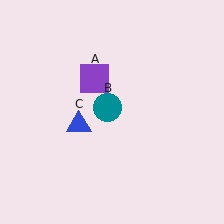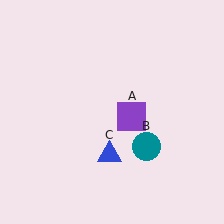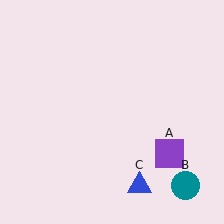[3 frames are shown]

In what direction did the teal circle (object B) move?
The teal circle (object B) moved down and to the right.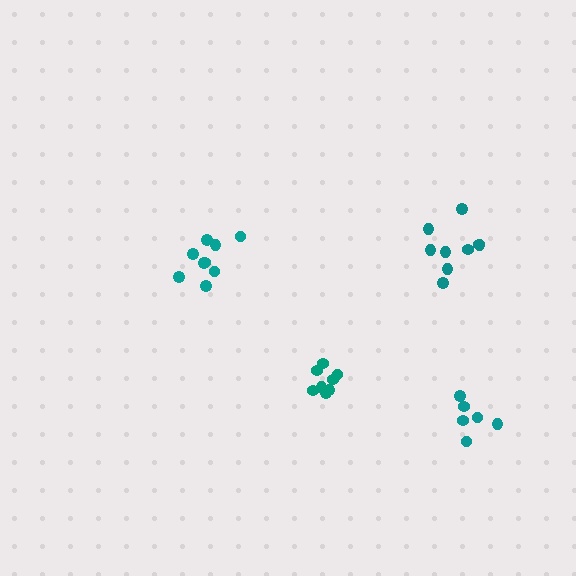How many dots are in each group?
Group 1: 9 dots, Group 2: 9 dots, Group 3: 6 dots, Group 4: 8 dots (32 total).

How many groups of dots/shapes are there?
There are 4 groups.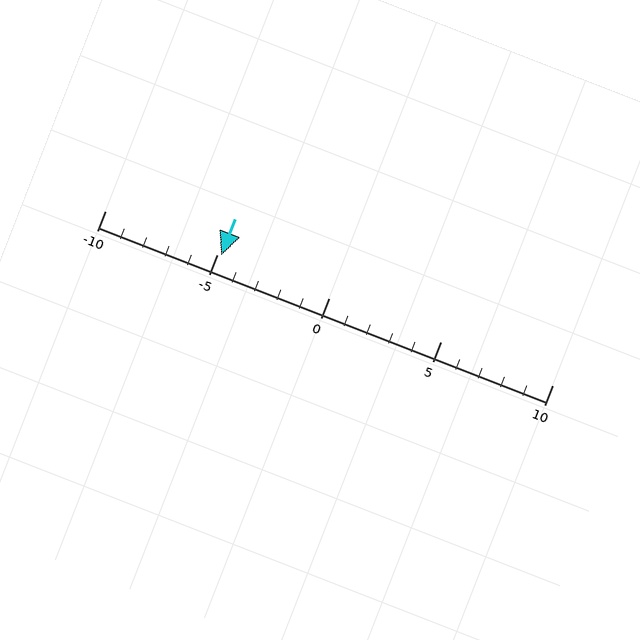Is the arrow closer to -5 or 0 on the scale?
The arrow is closer to -5.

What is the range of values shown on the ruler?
The ruler shows values from -10 to 10.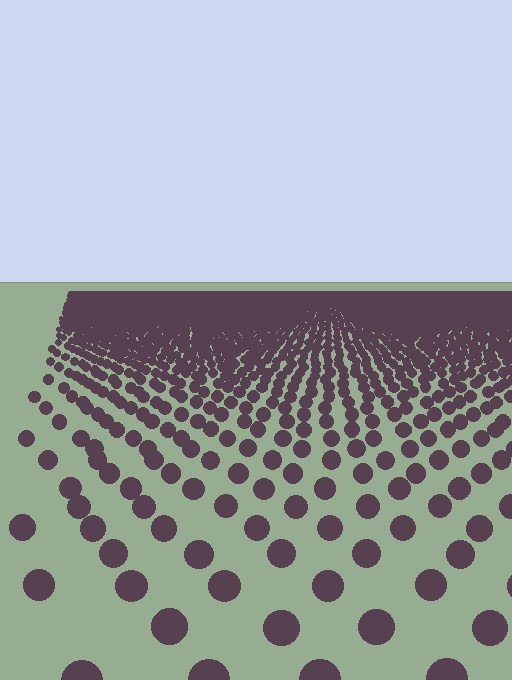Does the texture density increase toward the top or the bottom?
Density increases toward the top.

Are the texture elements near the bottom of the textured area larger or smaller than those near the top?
Larger. Near the bottom, elements are closer to the viewer and appear at a bigger on-screen size.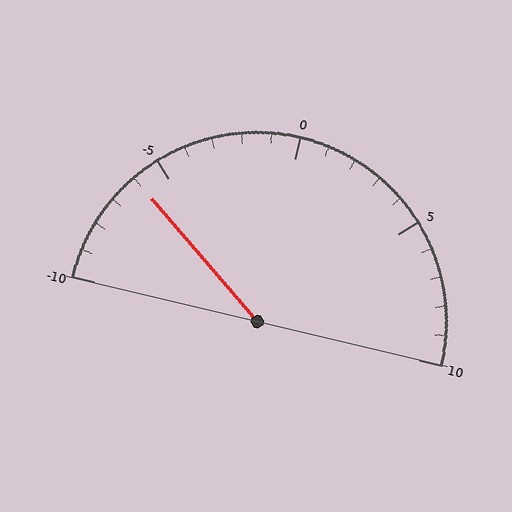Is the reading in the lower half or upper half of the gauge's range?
The reading is in the lower half of the range (-10 to 10).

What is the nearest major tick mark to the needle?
The nearest major tick mark is -5.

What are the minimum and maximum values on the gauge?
The gauge ranges from -10 to 10.